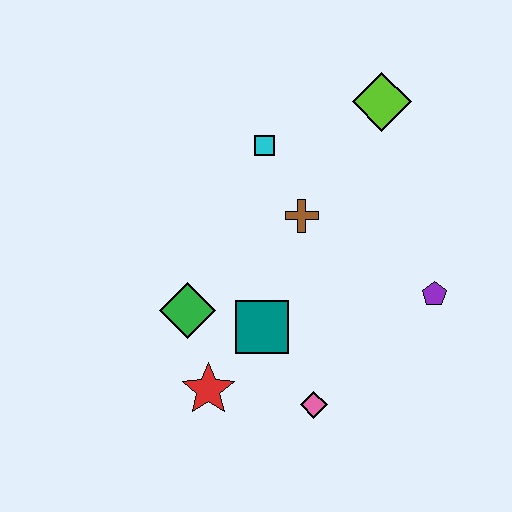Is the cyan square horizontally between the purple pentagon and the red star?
Yes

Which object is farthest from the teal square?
The lime diamond is farthest from the teal square.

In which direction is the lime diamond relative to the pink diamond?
The lime diamond is above the pink diamond.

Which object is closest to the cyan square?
The brown cross is closest to the cyan square.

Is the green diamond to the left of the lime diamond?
Yes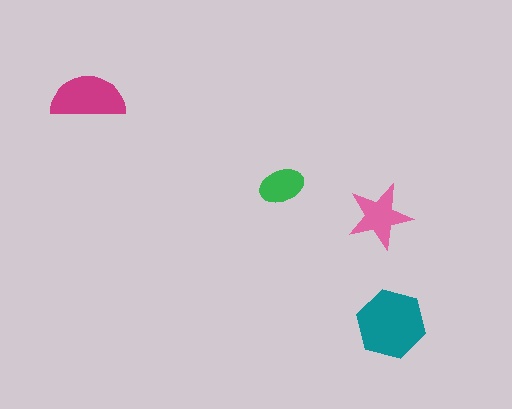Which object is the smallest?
The green ellipse.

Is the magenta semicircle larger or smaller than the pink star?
Larger.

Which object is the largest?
The teal hexagon.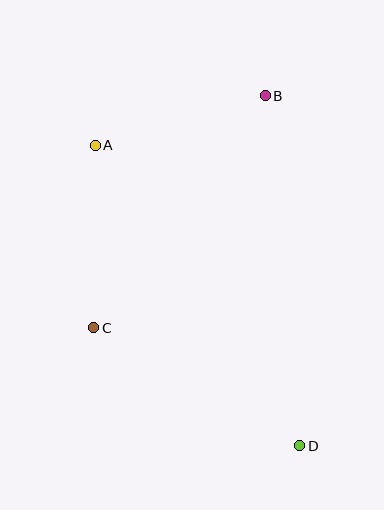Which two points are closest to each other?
Points A and B are closest to each other.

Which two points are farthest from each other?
Points A and D are farthest from each other.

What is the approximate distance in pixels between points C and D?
The distance between C and D is approximately 238 pixels.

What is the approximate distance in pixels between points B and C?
The distance between B and C is approximately 289 pixels.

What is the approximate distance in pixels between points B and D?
The distance between B and D is approximately 352 pixels.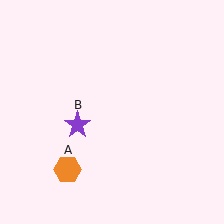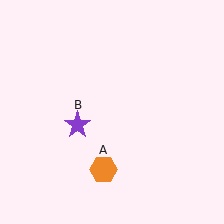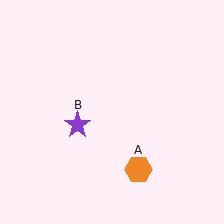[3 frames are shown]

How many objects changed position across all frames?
1 object changed position: orange hexagon (object A).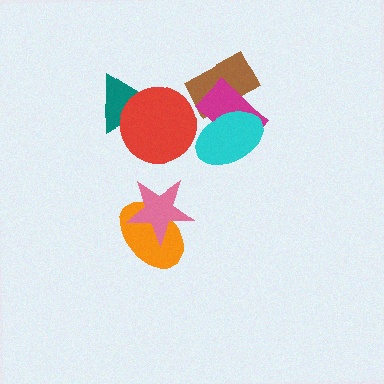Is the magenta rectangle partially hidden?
Yes, it is partially covered by another shape.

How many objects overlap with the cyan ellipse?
2 objects overlap with the cyan ellipse.